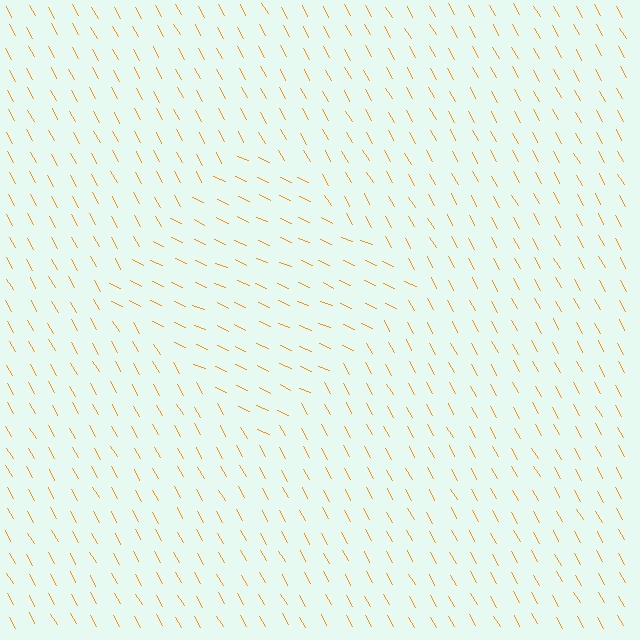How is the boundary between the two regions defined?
The boundary is defined purely by a change in line orientation (approximately 37 degrees difference). All lines are the same color and thickness.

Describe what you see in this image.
The image is filled with small orange line segments. A diamond region in the image has lines oriented differently from the surrounding lines, creating a visible texture boundary.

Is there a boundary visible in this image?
Yes, there is a texture boundary formed by a change in line orientation.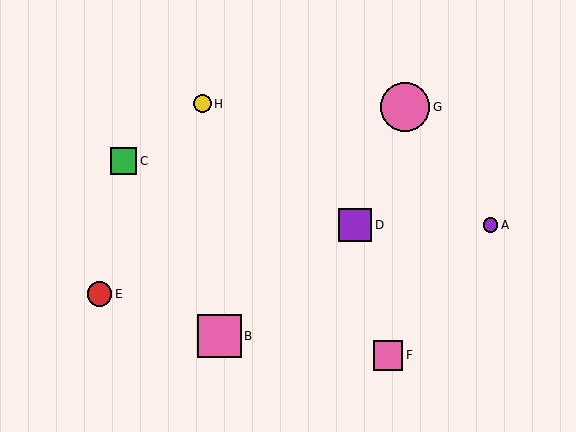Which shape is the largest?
The pink circle (labeled G) is the largest.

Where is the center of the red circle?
The center of the red circle is at (99, 294).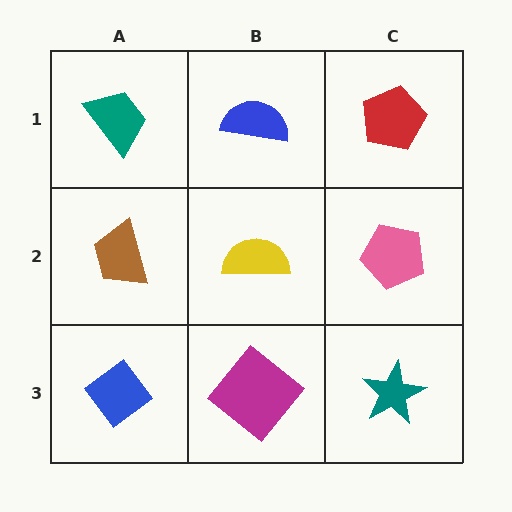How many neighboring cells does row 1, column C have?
2.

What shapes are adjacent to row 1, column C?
A pink pentagon (row 2, column C), a blue semicircle (row 1, column B).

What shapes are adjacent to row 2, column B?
A blue semicircle (row 1, column B), a magenta diamond (row 3, column B), a brown trapezoid (row 2, column A), a pink pentagon (row 2, column C).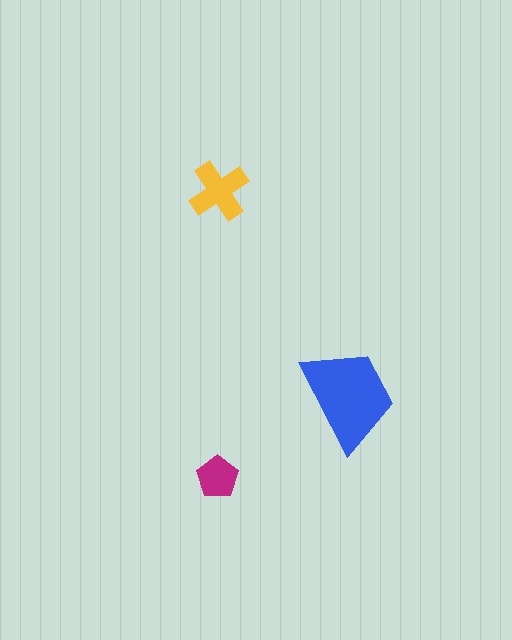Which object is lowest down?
The magenta pentagon is bottommost.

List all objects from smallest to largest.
The magenta pentagon, the yellow cross, the blue trapezoid.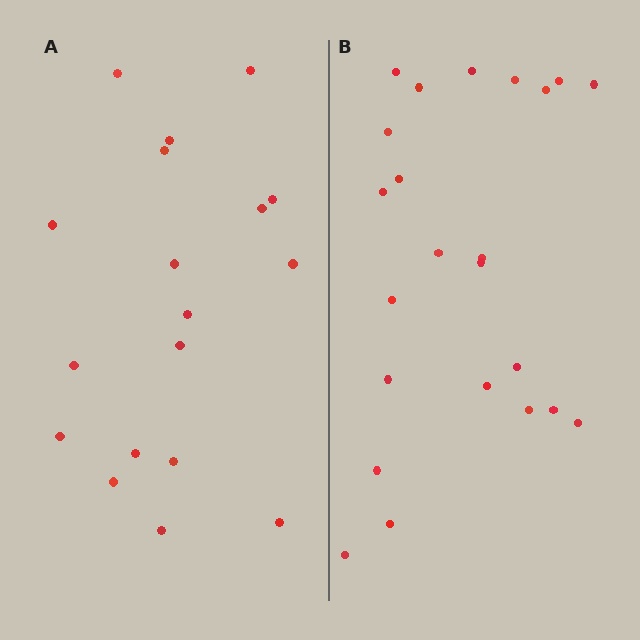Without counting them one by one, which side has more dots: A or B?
Region B (the right region) has more dots.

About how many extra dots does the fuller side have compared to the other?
Region B has about 5 more dots than region A.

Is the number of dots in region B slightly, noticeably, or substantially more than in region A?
Region B has noticeably more, but not dramatically so. The ratio is roughly 1.3 to 1.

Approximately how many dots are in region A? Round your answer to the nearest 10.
About 20 dots. (The exact count is 18, which rounds to 20.)